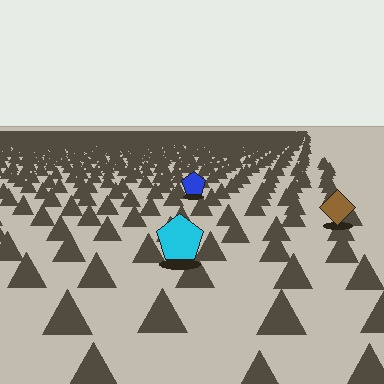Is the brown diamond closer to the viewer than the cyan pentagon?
No. The cyan pentagon is closer — you can tell from the texture gradient: the ground texture is coarser near it.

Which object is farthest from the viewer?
The blue pentagon is farthest from the viewer. It appears smaller and the ground texture around it is denser.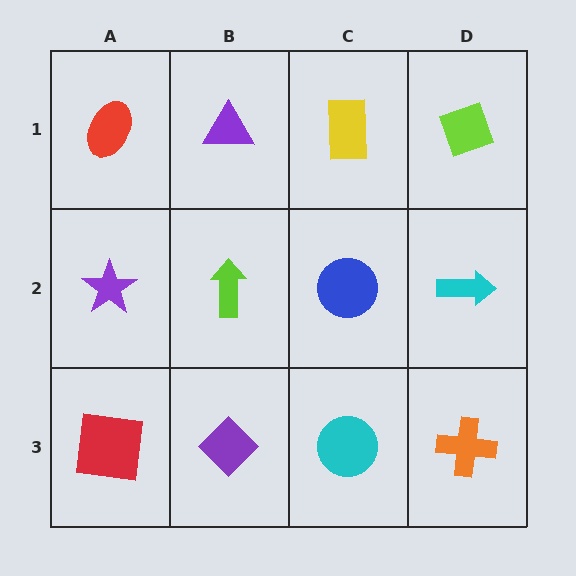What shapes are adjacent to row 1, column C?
A blue circle (row 2, column C), a purple triangle (row 1, column B), a lime diamond (row 1, column D).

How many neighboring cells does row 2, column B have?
4.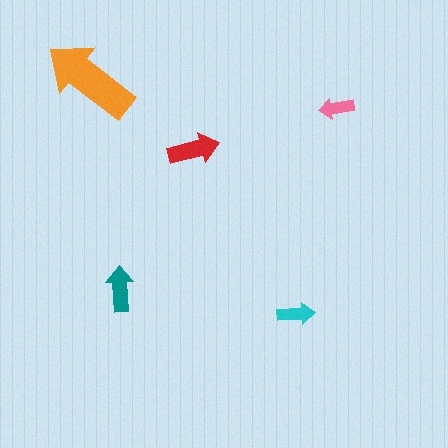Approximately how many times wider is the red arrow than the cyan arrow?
About 1.5 times wider.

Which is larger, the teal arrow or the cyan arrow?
The teal one.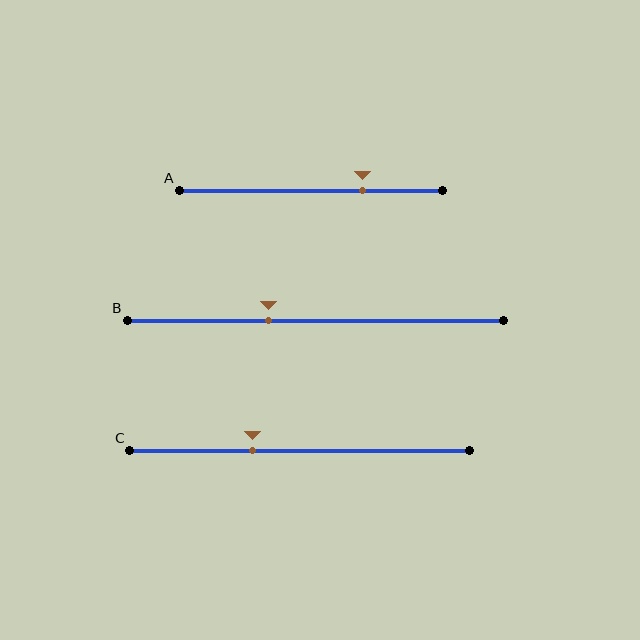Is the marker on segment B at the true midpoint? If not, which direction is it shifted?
No, the marker on segment B is shifted to the left by about 12% of the segment length.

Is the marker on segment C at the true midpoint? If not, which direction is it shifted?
No, the marker on segment C is shifted to the left by about 14% of the segment length.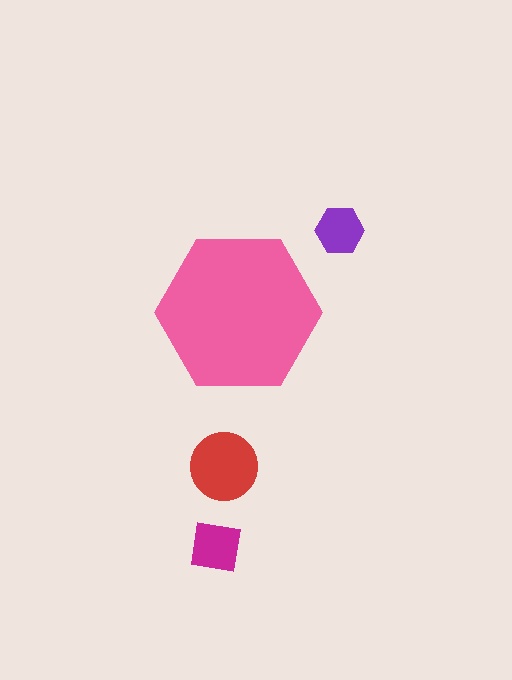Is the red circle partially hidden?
No, the red circle is fully visible.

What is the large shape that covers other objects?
A pink hexagon.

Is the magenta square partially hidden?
No, the magenta square is fully visible.